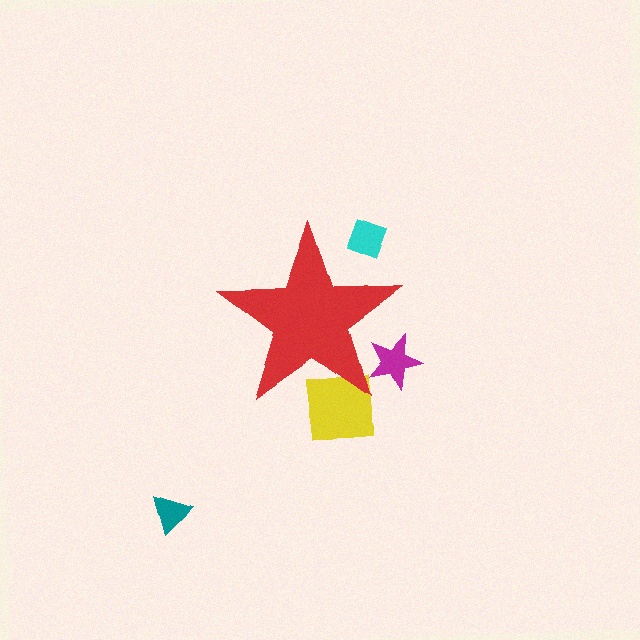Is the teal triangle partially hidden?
No, the teal triangle is fully visible.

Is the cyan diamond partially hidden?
Yes, the cyan diamond is partially hidden behind the red star.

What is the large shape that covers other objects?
A red star.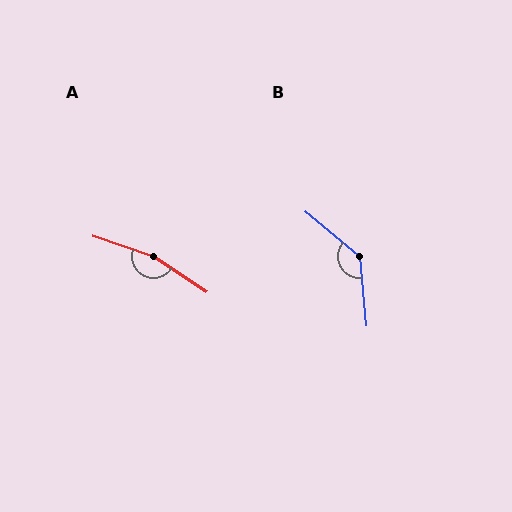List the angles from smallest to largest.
B (135°), A (165°).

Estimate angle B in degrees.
Approximately 135 degrees.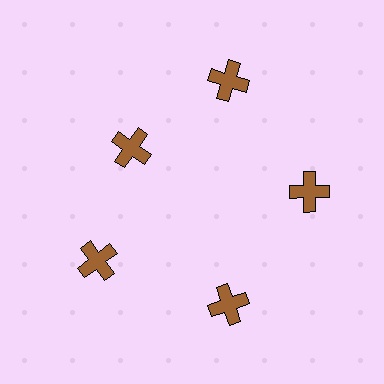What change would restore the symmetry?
The symmetry would be restored by moving it outward, back onto the ring so that all 5 crosses sit at equal angles and equal distance from the center.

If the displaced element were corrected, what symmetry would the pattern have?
It would have 5-fold rotational symmetry — the pattern would map onto itself every 72 degrees.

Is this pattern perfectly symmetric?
No. The 5 brown crosses are arranged in a ring, but one element near the 10 o'clock position is pulled inward toward the center, breaking the 5-fold rotational symmetry.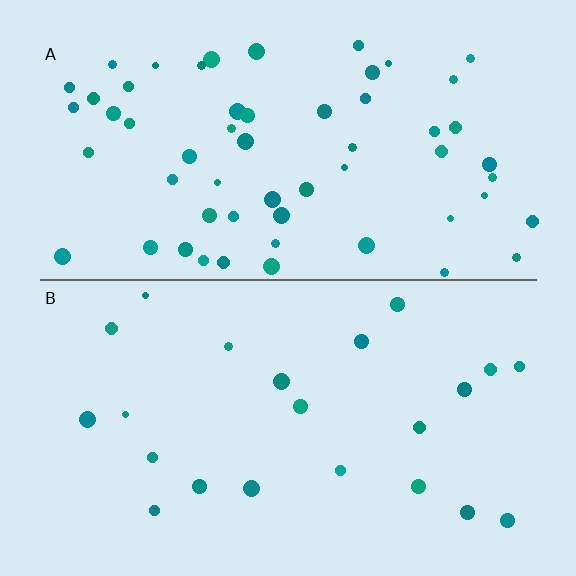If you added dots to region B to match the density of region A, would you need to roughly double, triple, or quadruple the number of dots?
Approximately triple.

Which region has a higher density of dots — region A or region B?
A (the top).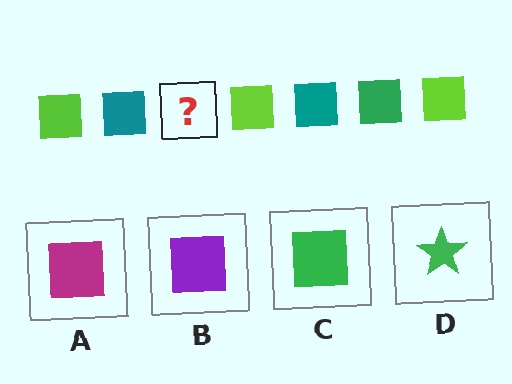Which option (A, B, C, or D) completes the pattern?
C.